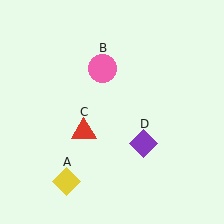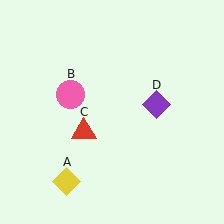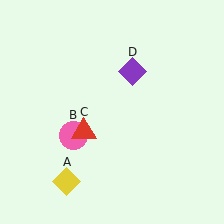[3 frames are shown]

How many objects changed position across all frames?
2 objects changed position: pink circle (object B), purple diamond (object D).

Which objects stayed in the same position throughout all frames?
Yellow diamond (object A) and red triangle (object C) remained stationary.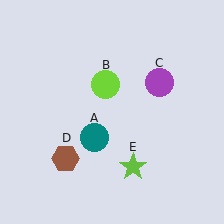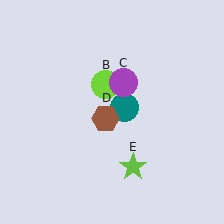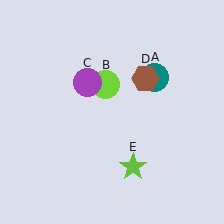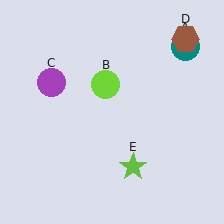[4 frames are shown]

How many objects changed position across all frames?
3 objects changed position: teal circle (object A), purple circle (object C), brown hexagon (object D).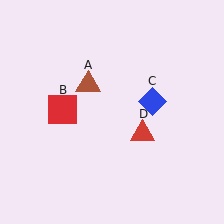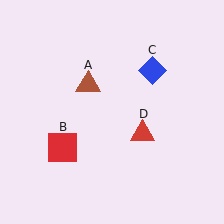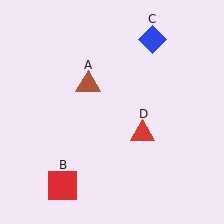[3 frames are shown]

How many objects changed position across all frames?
2 objects changed position: red square (object B), blue diamond (object C).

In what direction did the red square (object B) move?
The red square (object B) moved down.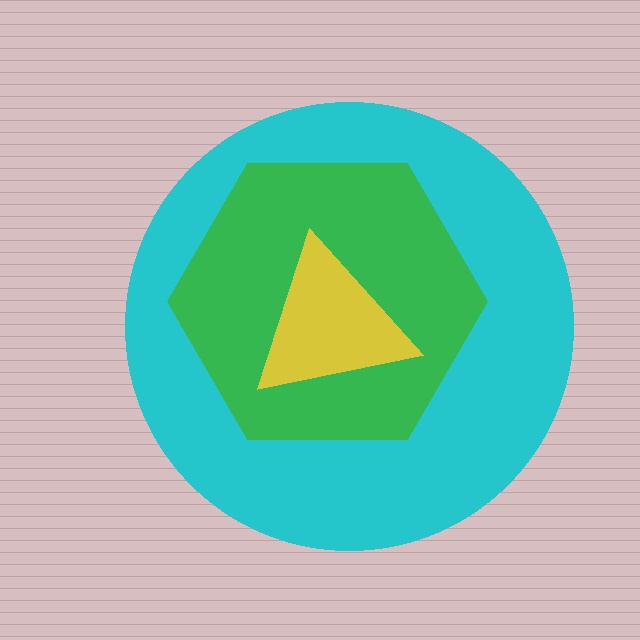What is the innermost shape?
The yellow triangle.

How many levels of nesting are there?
3.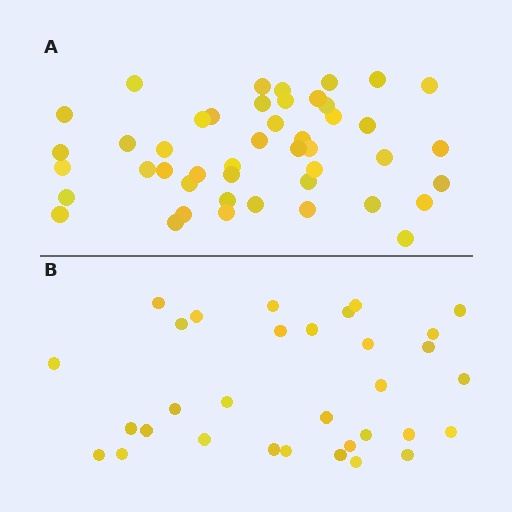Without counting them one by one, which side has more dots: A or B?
Region A (the top region) has more dots.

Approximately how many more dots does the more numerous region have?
Region A has approximately 15 more dots than region B.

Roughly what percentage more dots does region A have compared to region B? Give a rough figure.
About 45% more.